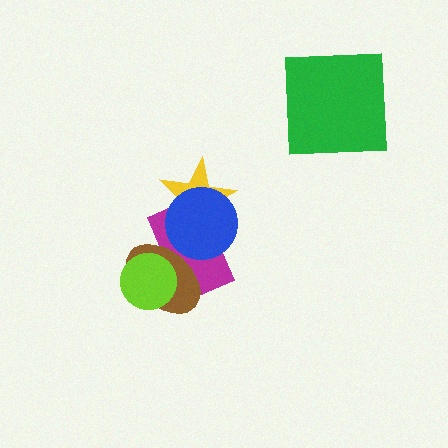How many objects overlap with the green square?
0 objects overlap with the green square.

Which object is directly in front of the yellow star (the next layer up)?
The magenta rectangle is directly in front of the yellow star.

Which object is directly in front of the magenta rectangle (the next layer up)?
The brown ellipse is directly in front of the magenta rectangle.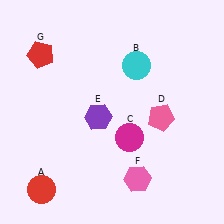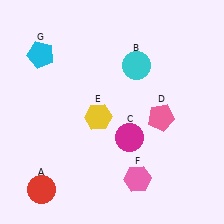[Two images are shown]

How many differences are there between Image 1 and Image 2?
There are 2 differences between the two images.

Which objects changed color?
E changed from purple to yellow. G changed from red to cyan.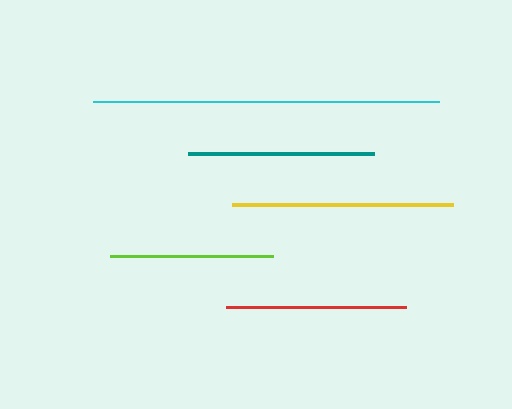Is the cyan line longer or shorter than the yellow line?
The cyan line is longer than the yellow line.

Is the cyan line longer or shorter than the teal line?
The cyan line is longer than the teal line.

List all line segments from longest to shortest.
From longest to shortest: cyan, yellow, teal, red, lime.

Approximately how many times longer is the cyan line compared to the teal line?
The cyan line is approximately 1.9 times the length of the teal line.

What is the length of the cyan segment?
The cyan segment is approximately 345 pixels long.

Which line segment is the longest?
The cyan line is the longest at approximately 345 pixels.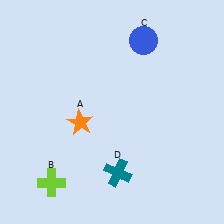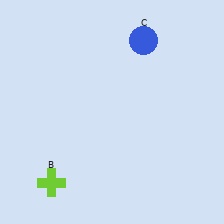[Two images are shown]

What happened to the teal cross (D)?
The teal cross (D) was removed in Image 2. It was in the bottom-right area of Image 1.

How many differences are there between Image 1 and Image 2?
There are 2 differences between the two images.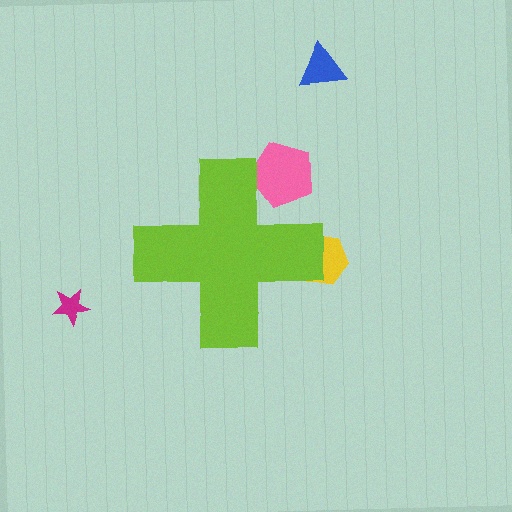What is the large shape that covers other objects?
A lime cross.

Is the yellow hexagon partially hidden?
Yes, the yellow hexagon is partially hidden behind the lime cross.